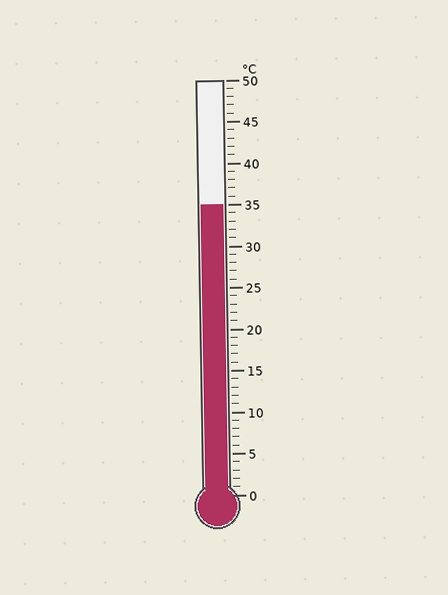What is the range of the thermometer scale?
The thermometer scale ranges from 0°C to 50°C.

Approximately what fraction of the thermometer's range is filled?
The thermometer is filled to approximately 70% of its range.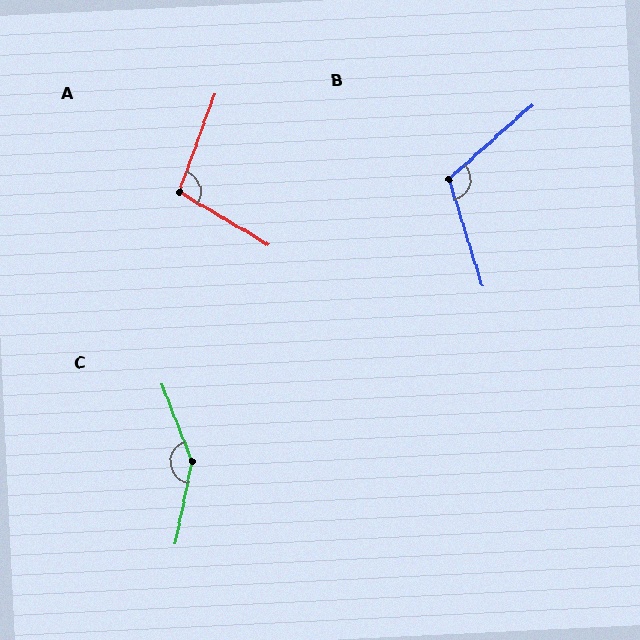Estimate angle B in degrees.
Approximately 114 degrees.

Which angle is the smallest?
A, at approximately 101 degrees.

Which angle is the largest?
C, at approximately 148 degrees.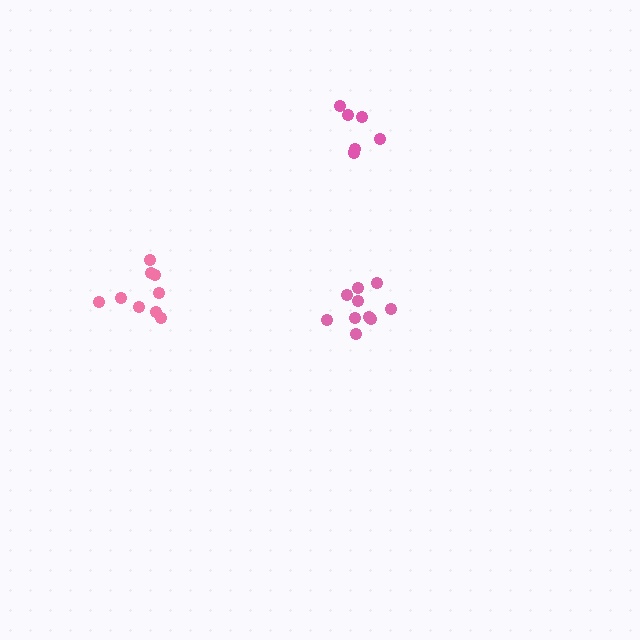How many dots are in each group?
Group 1: 10 dots, Group 2: 9 dots, Group 3: 6 dots (25 total).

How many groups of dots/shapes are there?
There are 3 groups.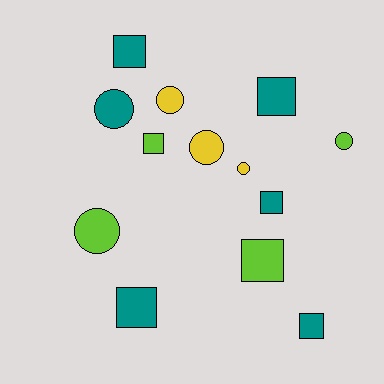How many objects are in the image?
There are 13 objects.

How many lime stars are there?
There are no lime stars.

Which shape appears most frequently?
Square, with 7 objects.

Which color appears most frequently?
Teal, with 6 objects.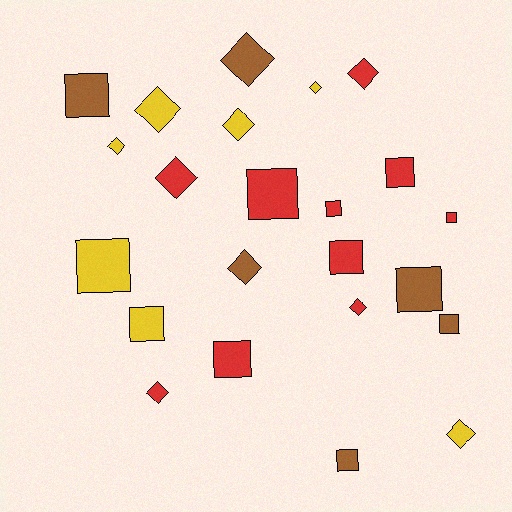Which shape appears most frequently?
Square, with 12 objects.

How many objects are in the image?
There are 23 objects.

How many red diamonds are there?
There are 4 red diamonds.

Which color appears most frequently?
Red, with 10 objects.